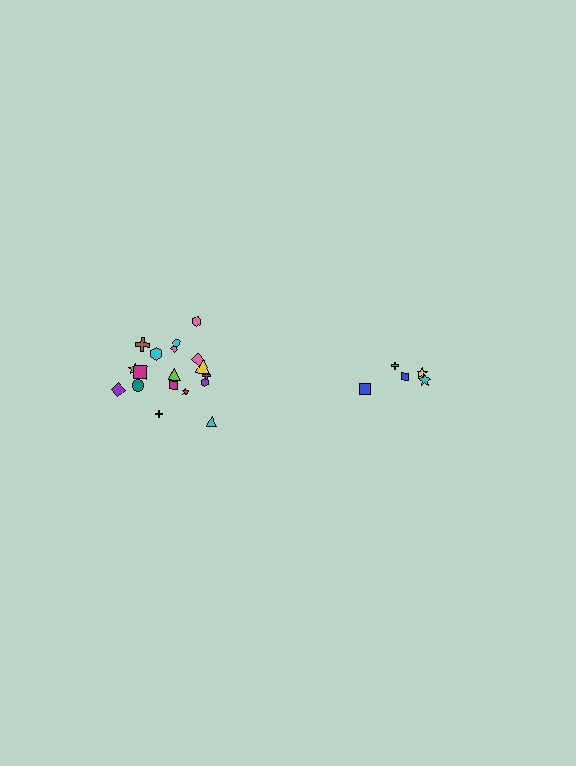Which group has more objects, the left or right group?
The left group.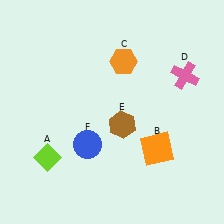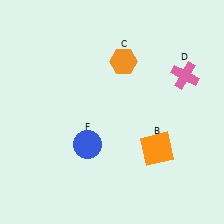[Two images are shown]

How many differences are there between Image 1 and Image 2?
There are 2 differences between the two images.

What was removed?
The lime diamond (A), the brown hexagon (E) were removed in Image 2.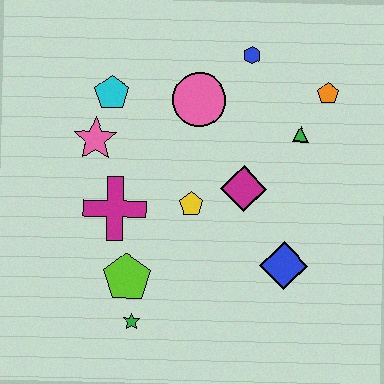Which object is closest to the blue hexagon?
The pink circle is closest to the blue hexagon.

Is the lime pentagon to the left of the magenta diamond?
Yes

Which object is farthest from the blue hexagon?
The green star is farthest from the blue hexagon.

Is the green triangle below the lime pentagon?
No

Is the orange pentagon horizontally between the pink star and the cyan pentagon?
No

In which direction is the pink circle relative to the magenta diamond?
The pink circle is above the magenta diamond.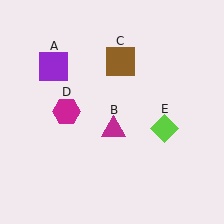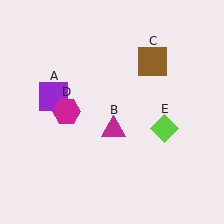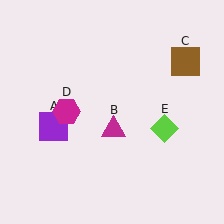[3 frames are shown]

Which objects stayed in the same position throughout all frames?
Magenta triangle (object B) and magenta hexagon (object D) and lime diamond (object E) remained stationary.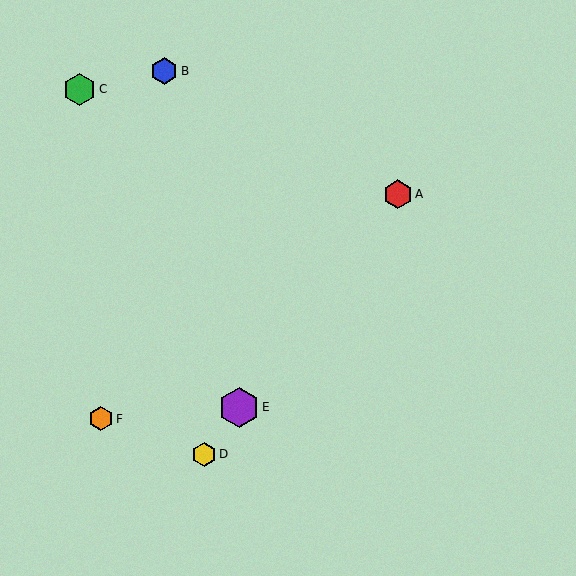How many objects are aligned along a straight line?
3 objects (A, D, E) are aligned along a straight line.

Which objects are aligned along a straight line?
Objects A, D, E are aligned along a straight line.